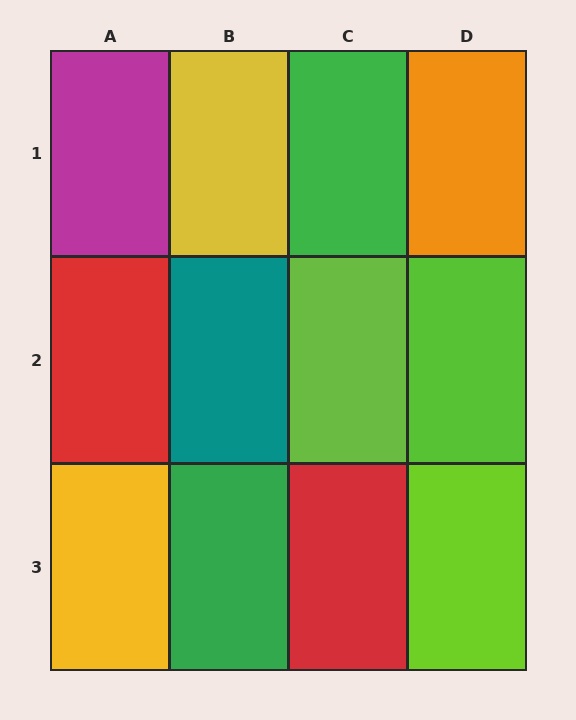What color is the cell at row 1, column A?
Magenta.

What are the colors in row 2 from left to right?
Red, teal, lime, lime.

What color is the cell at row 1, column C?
Green.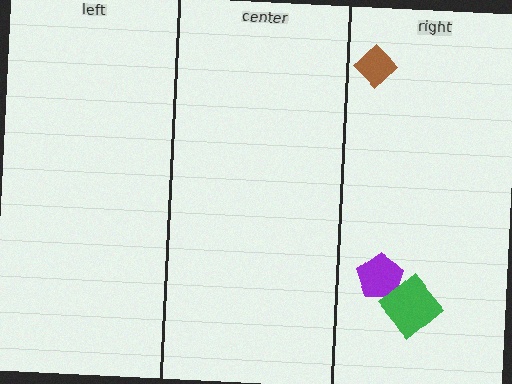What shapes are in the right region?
The brown diamond, the purple pentagon, the green diamond.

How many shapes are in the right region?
3.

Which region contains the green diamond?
The right region.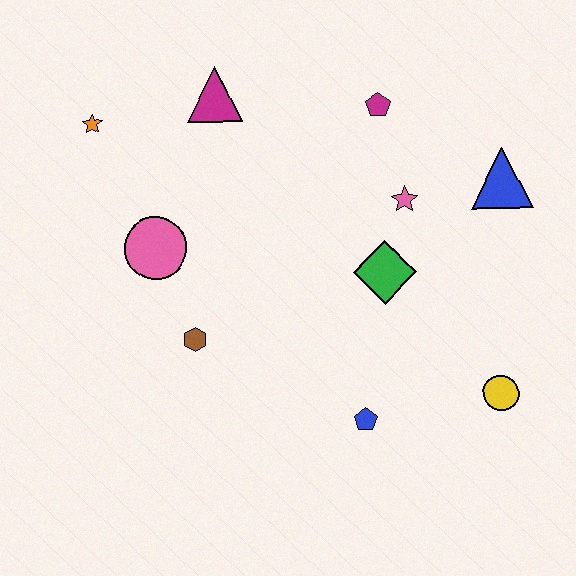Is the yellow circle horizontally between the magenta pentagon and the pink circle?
No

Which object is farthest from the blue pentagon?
The orange star is farthest from the blue pentagon.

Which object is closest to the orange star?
The magenta triangle is closest to the orange star.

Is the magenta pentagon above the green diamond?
Yes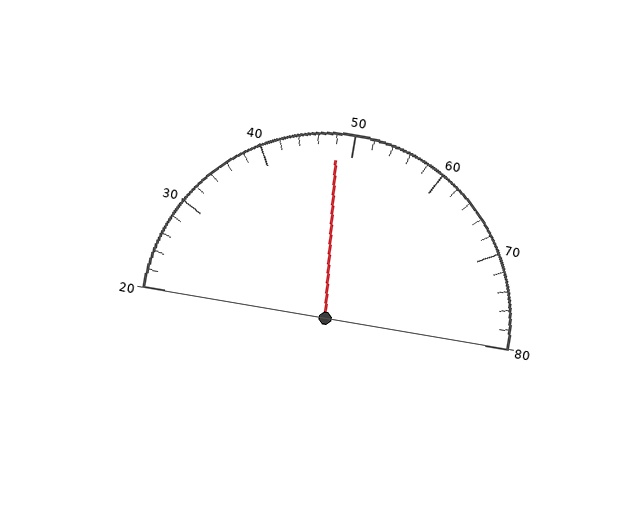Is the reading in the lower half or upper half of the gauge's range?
The reading is in the lower half of the range (20 to 80).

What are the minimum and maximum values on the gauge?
The gauge ranges from 20 to 80.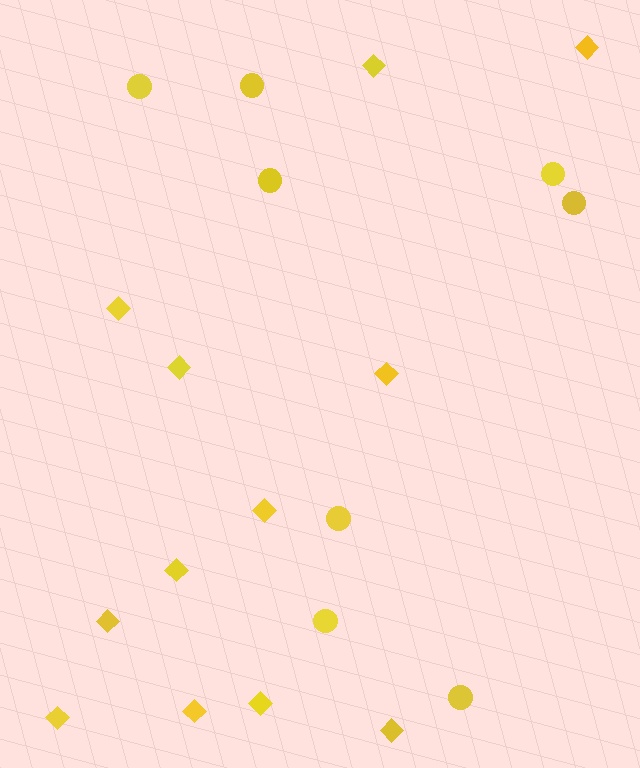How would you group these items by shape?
There are 2 groups: one group of diamonds (12) and one group of circles (8).